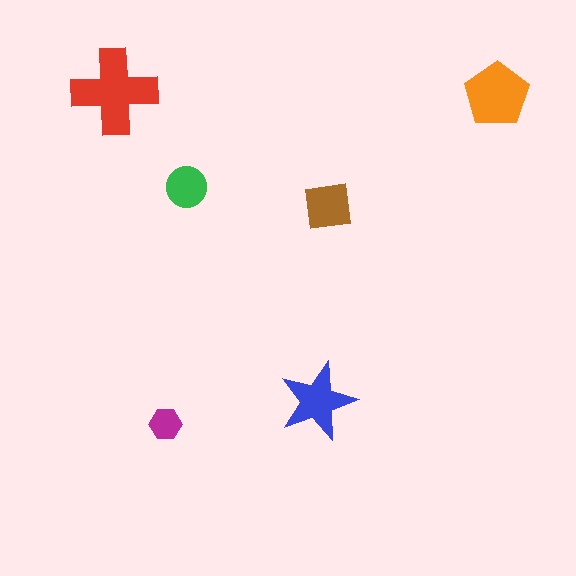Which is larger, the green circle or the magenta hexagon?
The green circle.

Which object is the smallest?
The magenta hexagon.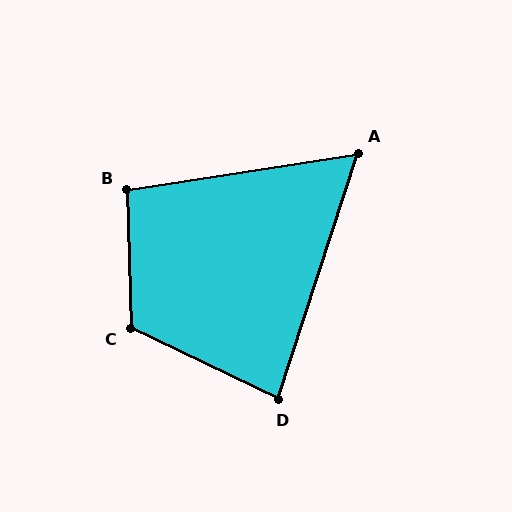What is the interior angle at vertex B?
Approximately 98 degrees (obtuse).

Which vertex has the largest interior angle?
C, at approximately 117 degrees.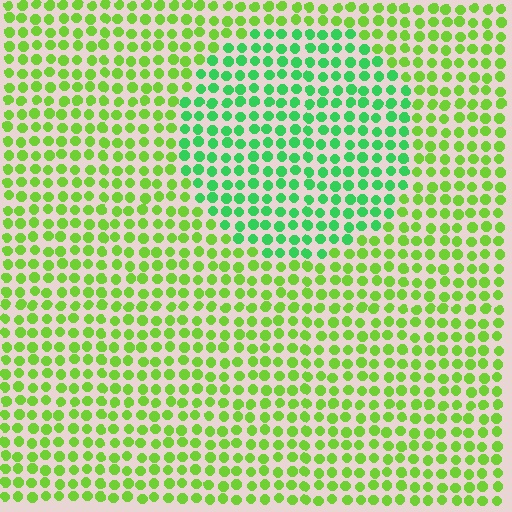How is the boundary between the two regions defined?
The boundary is defined purely by a slight shift in hue (about 37 degrees). Spacing, size, and orientation are identical on both sides.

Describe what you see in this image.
The image is filled with small lime elements in a uniform arrangement. A circle-shaped region is visible where the elements are tinted to a slightly different hue, forming a subtle color boundary.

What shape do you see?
I see a circle.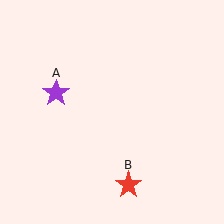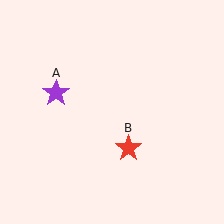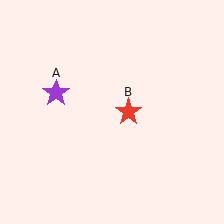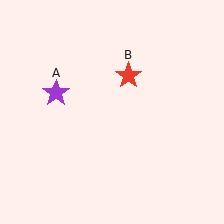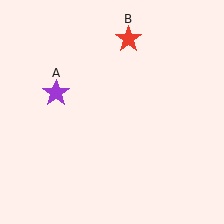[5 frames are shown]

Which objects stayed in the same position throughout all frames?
Purple star (object A) remained stationary.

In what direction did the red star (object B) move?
The red star (object B) moved up.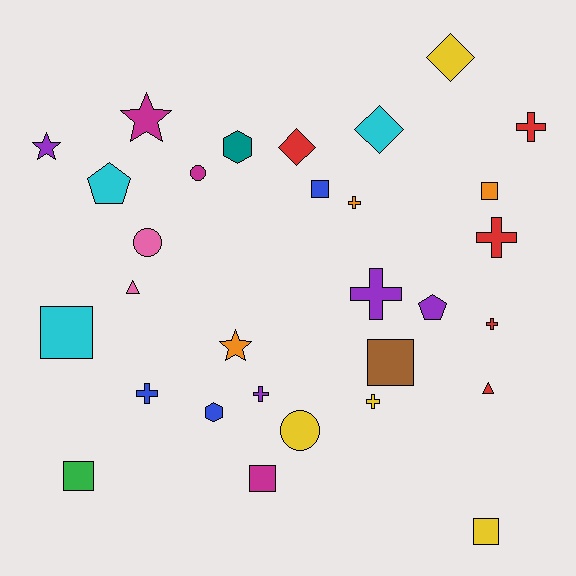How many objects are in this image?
There are 30 objects.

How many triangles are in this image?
There are 2 triangles.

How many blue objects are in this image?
There are 3 blue objects.